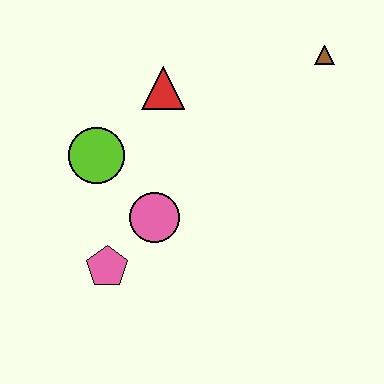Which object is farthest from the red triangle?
The pink pentagon is farthest from the red triangle.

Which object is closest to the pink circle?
The pink pentagon is closest to the pink circle.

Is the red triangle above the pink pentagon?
Yes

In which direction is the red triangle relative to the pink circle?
The red triangle is above the pink circle.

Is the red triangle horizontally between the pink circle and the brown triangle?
Yes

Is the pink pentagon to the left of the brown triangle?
Yes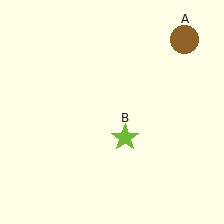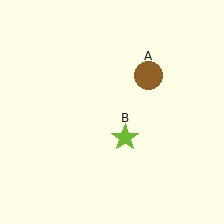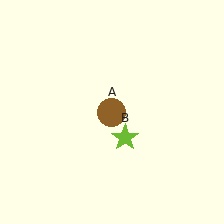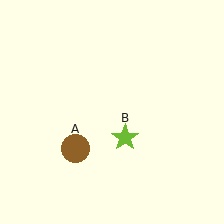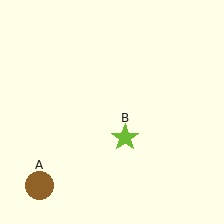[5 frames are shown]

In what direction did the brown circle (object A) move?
The brown circle (object A) moved down and to the left.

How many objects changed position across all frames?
1 object changed position: brown circle (object A).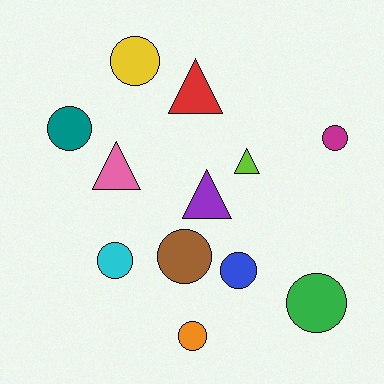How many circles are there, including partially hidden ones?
There are 8 circles.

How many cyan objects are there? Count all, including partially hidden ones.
There is 1 cyan object.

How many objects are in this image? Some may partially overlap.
There are 12 objects.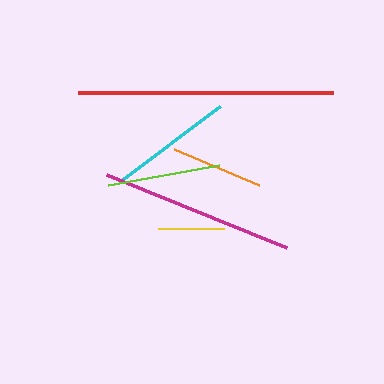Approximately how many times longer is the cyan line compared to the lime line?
The cyan line is approximately 1.1 times the length of the lime line.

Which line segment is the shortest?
The yellow line is the shortest at approximately 66 pixels.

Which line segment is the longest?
The red line is the longest at approximately 255 pixels.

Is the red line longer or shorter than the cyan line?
The red line is longer than the cyan line.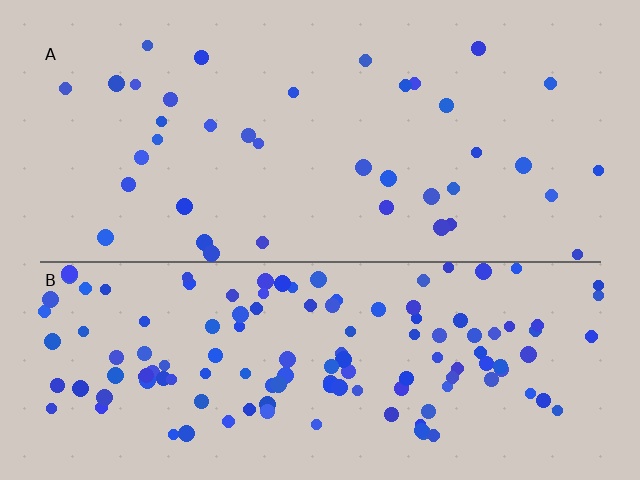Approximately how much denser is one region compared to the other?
Approximately 3.4× — region B over region A.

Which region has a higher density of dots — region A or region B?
B (the bottom).